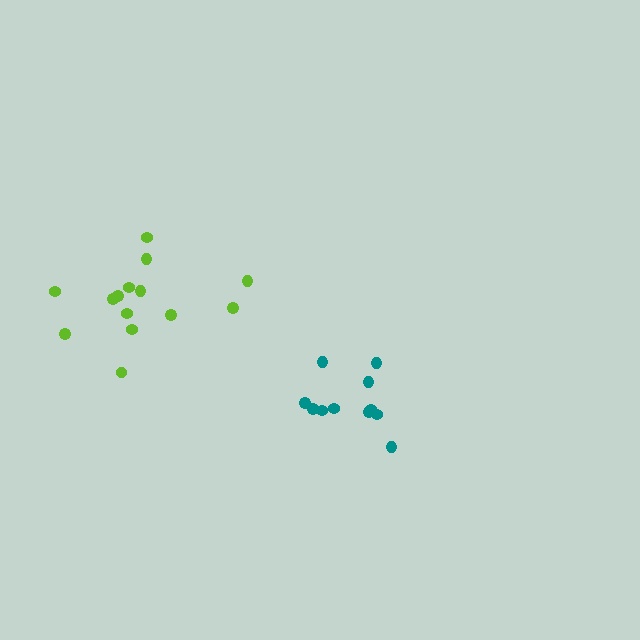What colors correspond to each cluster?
The clusters are colored: teal, lime.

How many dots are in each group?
Group 1: 11 dots, Group 2: 14 dots (25 total).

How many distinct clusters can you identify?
There are 2 distinct clusters.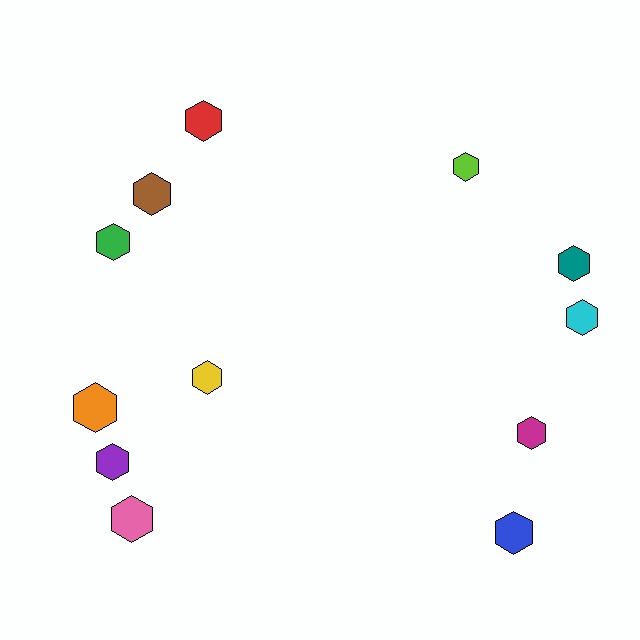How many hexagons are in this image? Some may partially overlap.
There are 12 hexagons.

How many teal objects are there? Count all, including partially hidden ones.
There is 1 teal object.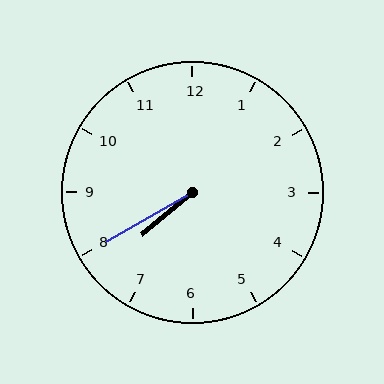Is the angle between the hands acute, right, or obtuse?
It is acute.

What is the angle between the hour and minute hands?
Approximately 10 degrees.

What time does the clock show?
7:40.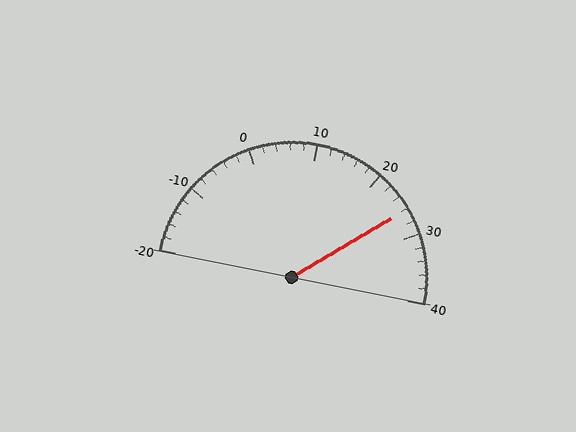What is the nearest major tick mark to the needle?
The nearest major tick mark is 30.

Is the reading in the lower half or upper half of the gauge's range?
The reading is in the upper half of the range (-20 to 40).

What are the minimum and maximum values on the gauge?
The gauge ranges from -20 to 40.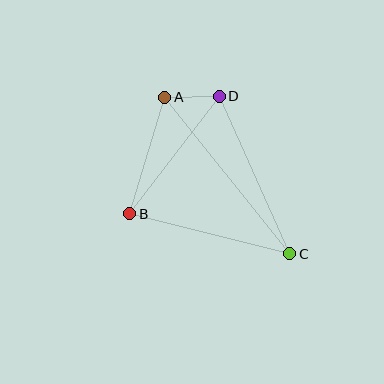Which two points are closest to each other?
Points A and D are closest to each other.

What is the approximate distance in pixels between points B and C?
The distance between B and C is approximately 165 pixels.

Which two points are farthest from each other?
Points A and C are farthest from each other.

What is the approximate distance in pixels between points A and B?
The distance between A and B is approximately 122 pixels.